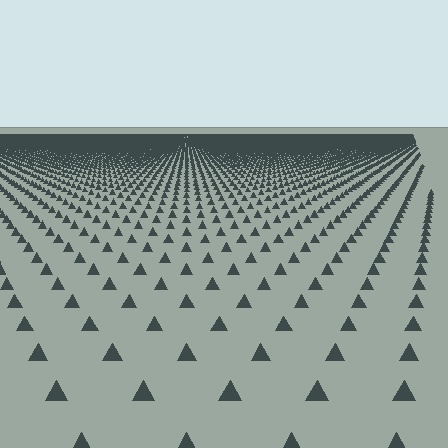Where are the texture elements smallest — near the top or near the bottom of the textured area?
Near the top.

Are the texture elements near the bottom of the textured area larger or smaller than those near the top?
Larger. Near the bottom, elements are closer to the viewer and appear at a bigger on-screen size.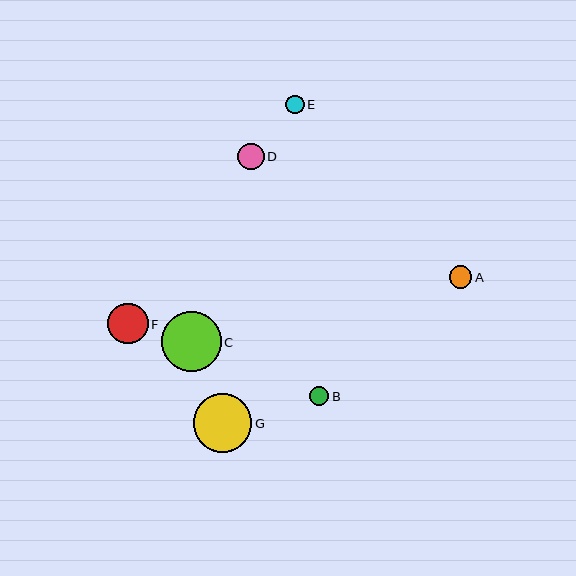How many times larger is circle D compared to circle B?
Circle D is approximately 1.4 times the size of circle B.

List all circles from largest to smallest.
From largest to smallest: C, G, F, D, A, B, E.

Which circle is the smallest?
Circle E is the smallest with a size of approximately 18 pixels.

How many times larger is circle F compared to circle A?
Circle F is approximately 1.8 times the size of circle A.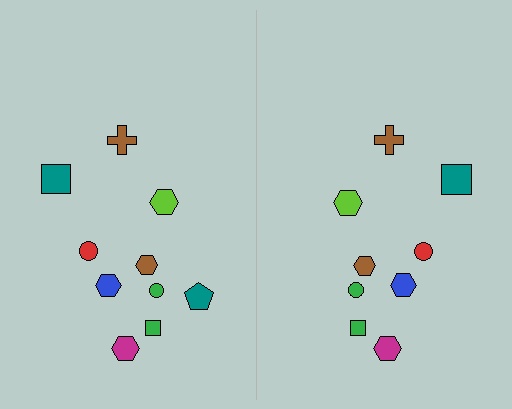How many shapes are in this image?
There are 19 shapes in this image.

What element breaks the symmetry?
A teal pentagon is missing from the right side.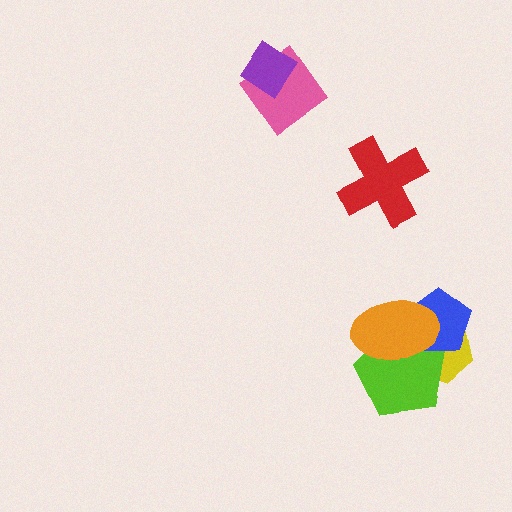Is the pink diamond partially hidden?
Yes, it is partially covered by another shape.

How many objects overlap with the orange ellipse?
3 objects overlap with the orange ellipse.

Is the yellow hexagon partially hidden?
Yes, it is partially covered by another shape.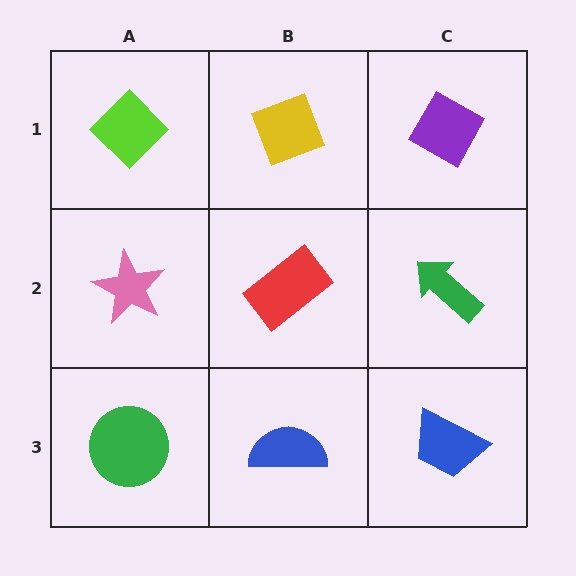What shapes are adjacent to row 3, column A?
A pink star (row 2, column A), a blue semicircle (row 3, column B).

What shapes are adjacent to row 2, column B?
A yellow diamond (row 1, column B), a blue semicircle (row 3, column B), a pink star (row 2, column A), a green arrow (row 2, column C).